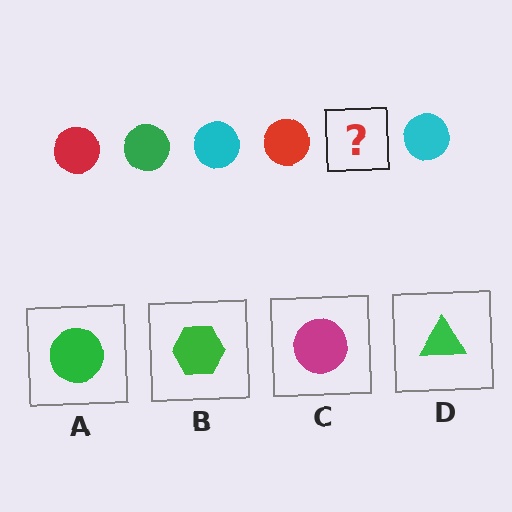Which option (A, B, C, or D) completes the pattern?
A.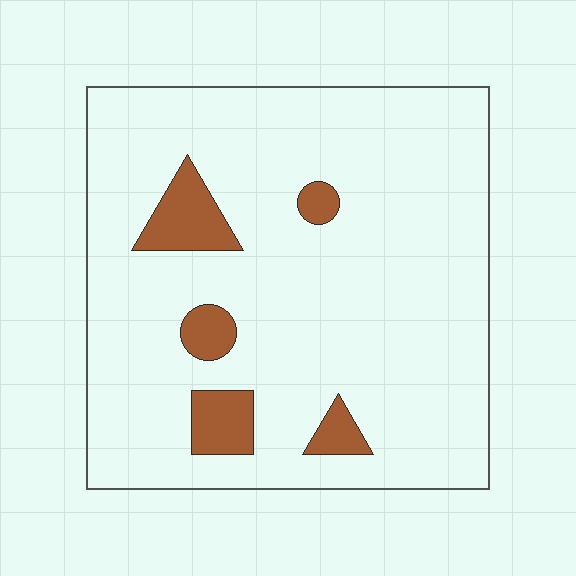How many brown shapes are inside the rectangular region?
5.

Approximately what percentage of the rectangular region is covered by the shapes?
Approximately 10%.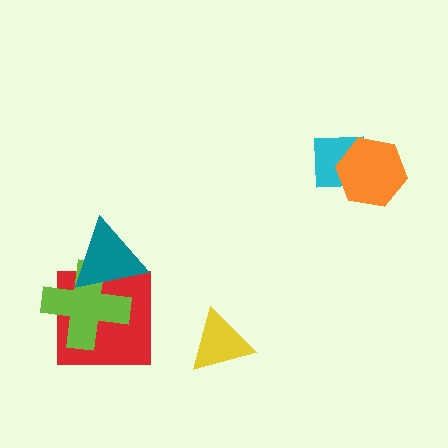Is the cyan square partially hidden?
Yes, it is partially covered by another shape.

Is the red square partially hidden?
Yes, it is partially covered by another shape.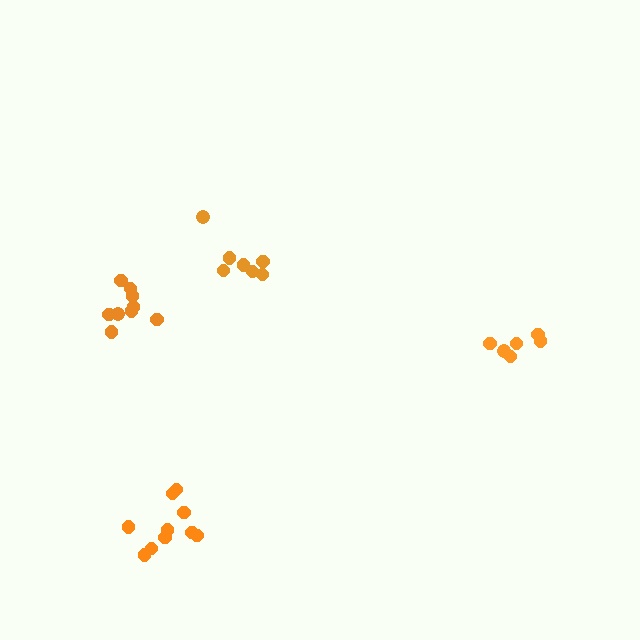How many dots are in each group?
Group 1: 6 dots, Group 2: 9 dots, Group 3: 10 dots, Group 4: 7 dots (32 total).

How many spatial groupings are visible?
There are 4 spatial groupings.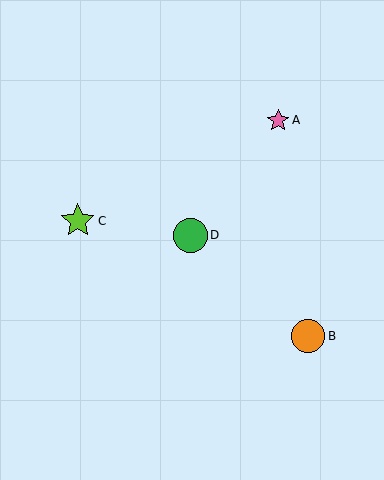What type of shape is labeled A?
Shape A is a pink star.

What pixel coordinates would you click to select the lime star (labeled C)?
Click at (78, 221) to select the lime star C.